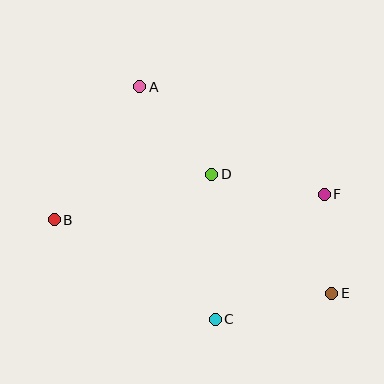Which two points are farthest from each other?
Points B and E are farthest from each other.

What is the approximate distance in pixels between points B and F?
The distance between B and F is approximately 271 pixels.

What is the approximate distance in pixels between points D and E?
The distance between D and E is approximately 169 pixels.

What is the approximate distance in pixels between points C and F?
The distance between C and F is approximately 166 pixels.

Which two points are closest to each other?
Points E and F are closest to each other.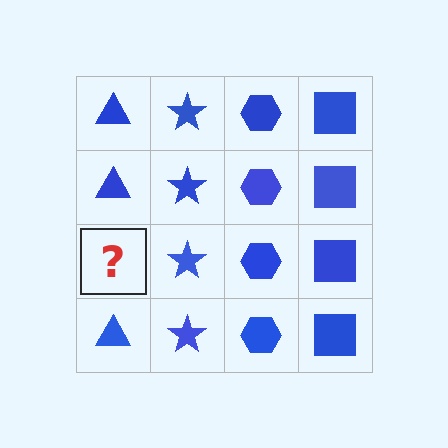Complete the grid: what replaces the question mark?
The question mark should be replaced with a blue triangle.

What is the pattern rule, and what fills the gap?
The rule is that each column has a consistent shape. The gap should be filled with a blue triangle.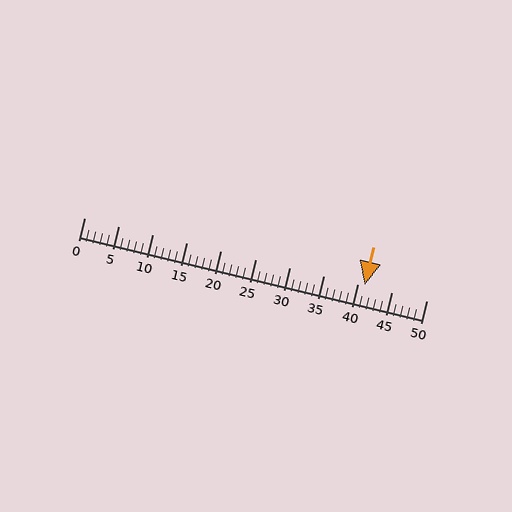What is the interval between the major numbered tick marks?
The major tick marks are spaced 5 units apart.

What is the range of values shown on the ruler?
The ruler shows values from 0 to 50.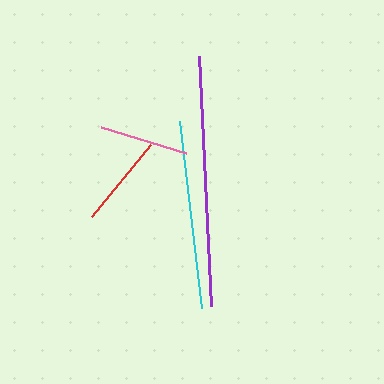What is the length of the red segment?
The red segment is approximately 93 pixels long.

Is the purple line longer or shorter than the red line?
The purple line is longer than the red line.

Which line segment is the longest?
The purple line is the longest at approximately 250 pixels.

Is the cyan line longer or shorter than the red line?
The cyan line is longer than the red line.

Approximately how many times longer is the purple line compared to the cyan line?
The purple line is approximately 1.3 times the length of the cyan line.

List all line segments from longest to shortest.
From longest to shortest: purple, cyan, red, pink.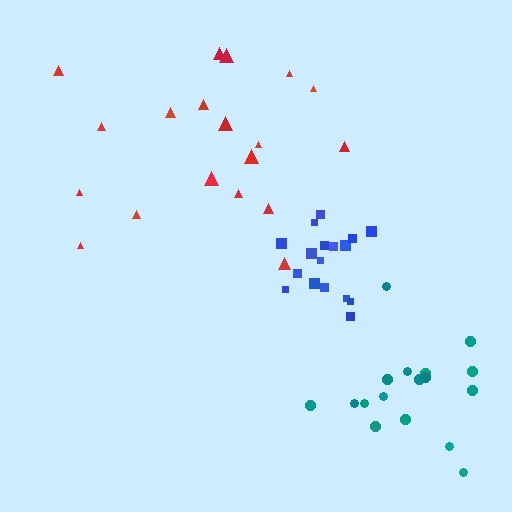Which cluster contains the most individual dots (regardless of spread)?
Red (19).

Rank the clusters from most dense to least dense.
blue, teal, red.